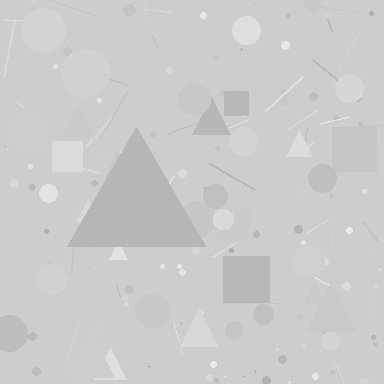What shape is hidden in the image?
A triangle is hidden in the image.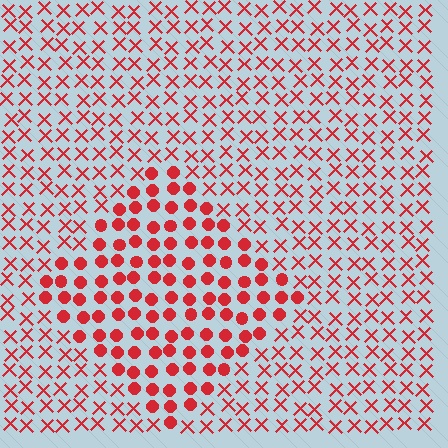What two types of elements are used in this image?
The image uses circles inside the diamond region and X marks outside it.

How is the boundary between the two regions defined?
The boundary is defined by a change in element shape: circles inside vs. X marks outside. All elements share the same color and spacing.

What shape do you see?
I see a diamond.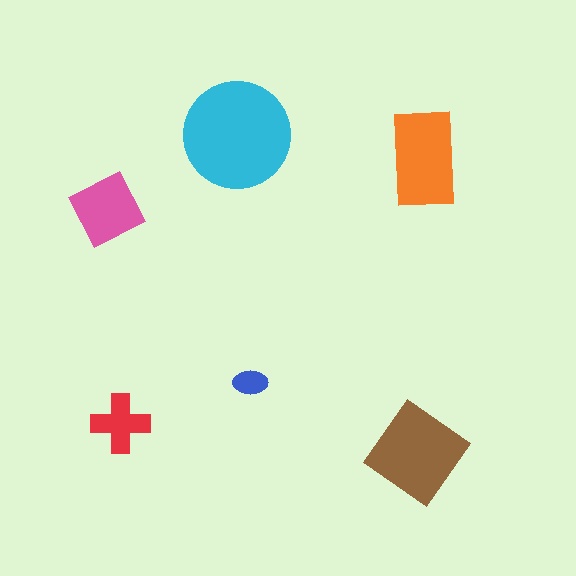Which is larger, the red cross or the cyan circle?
The cyan circle.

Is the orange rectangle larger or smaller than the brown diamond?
Smaller.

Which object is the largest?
The cyan circle.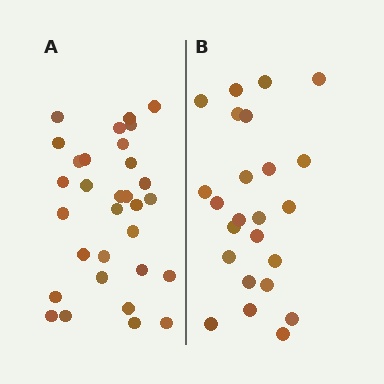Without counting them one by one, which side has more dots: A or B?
Region A (the left region) has more dots.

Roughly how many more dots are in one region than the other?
Region A has roughly 8 or so more dots than region B.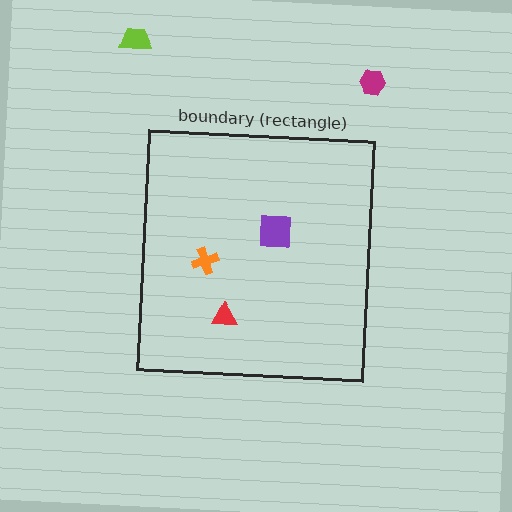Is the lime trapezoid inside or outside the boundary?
Outside.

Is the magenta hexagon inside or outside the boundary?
Outside.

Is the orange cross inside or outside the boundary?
Inside.